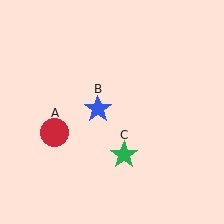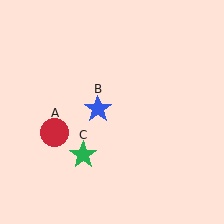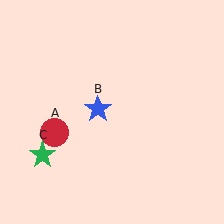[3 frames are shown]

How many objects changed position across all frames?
1 object changed position: green star (object C).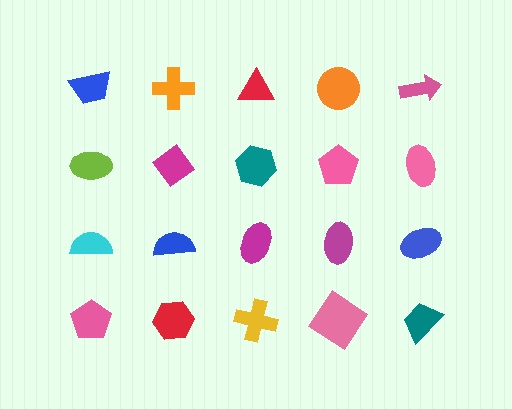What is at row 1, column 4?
An orange circle.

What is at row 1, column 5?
A pink arrow.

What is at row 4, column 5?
A teal trapezoid.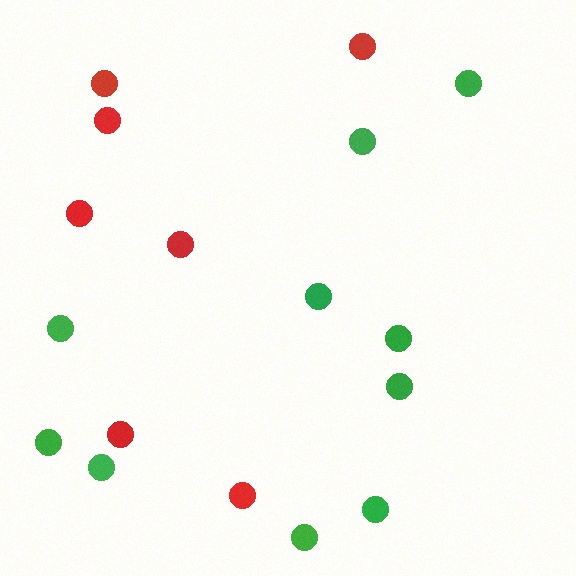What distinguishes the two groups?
There are 2 groups: one group of green circles (10) and one group of red circles (7).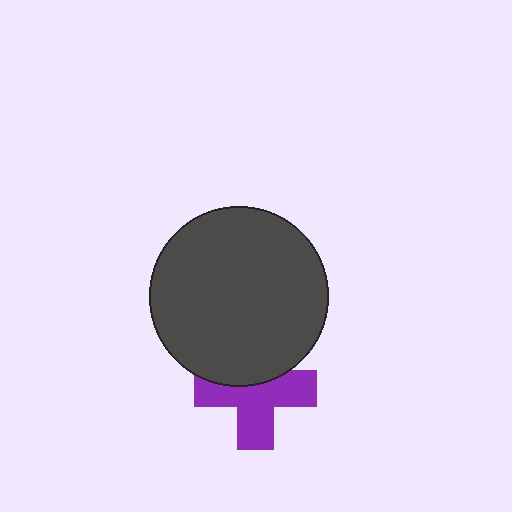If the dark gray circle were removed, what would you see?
You would see the complete purple cross.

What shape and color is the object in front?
The object in front is a dark gray circle.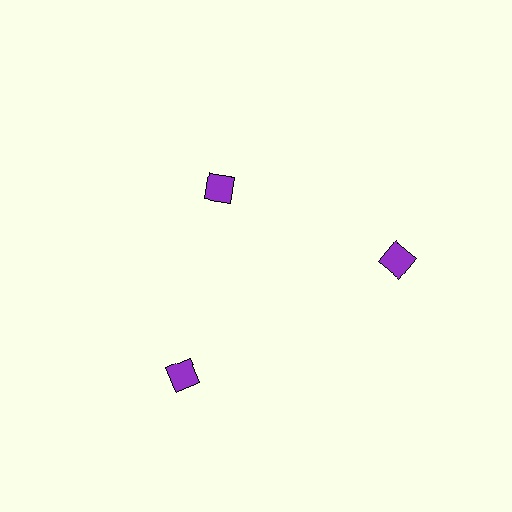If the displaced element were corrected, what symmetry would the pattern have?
It would have 3-fold rotational symmetry — the pattern would map onto itself every 120 degrees.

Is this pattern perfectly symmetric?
No. The 3 purple diamonds are arranged in a ring, but one element near the 11 o'clock position is pulled inward toward the center, breaking the 3-fold rotational symmetry.